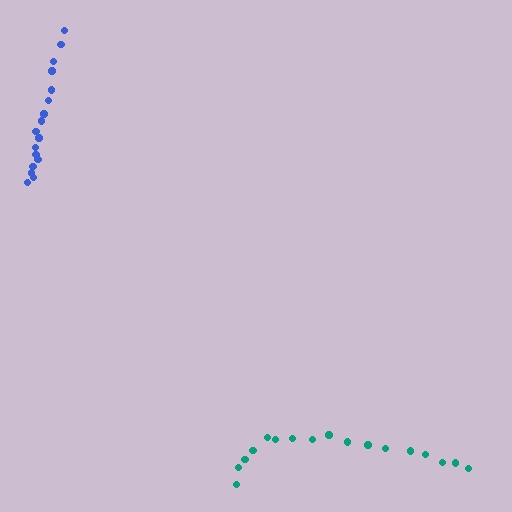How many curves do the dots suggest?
There are 2 distinct paths.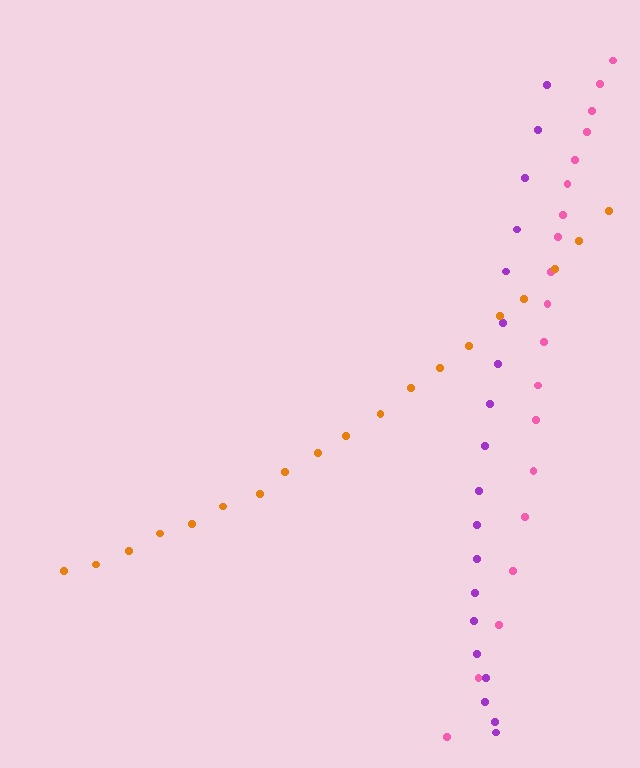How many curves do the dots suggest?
There are 3 distinct paths.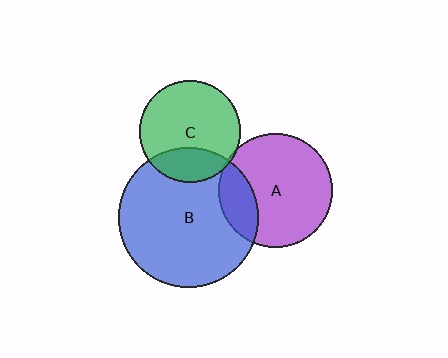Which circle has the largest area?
Circle B (blue).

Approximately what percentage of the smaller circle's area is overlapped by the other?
Approximately 5%.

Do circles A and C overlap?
Yes.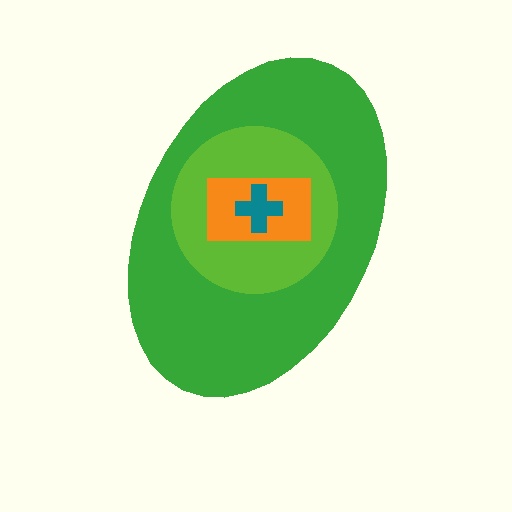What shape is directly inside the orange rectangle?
The teal cross.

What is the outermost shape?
The green ellipse.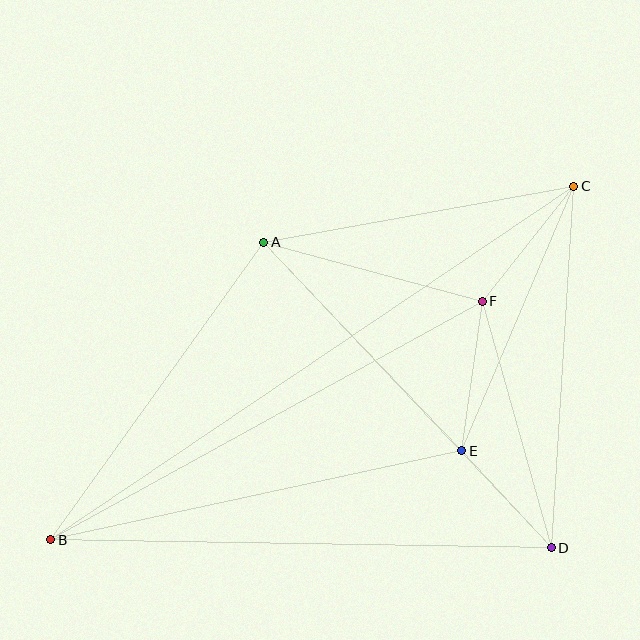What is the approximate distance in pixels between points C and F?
The distance between C and F is approximately 147 pixels.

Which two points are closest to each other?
Points D and E are closest to each other.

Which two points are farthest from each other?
Points B and C are farthest from each other.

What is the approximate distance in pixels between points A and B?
The distance between A and B is approximately 366 pixels.